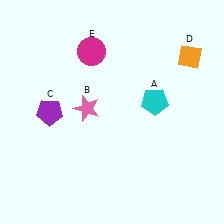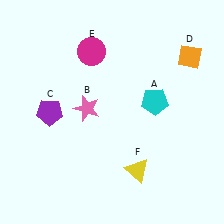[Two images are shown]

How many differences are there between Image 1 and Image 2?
There is 1 difference between the two images.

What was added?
A yellow triangle (F) was added in Image 2.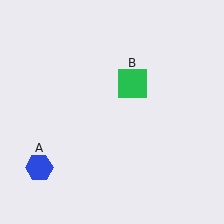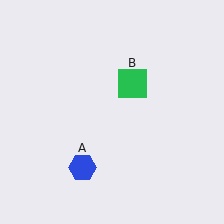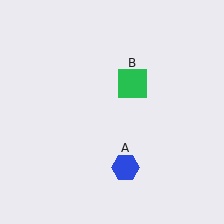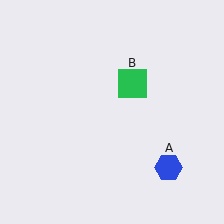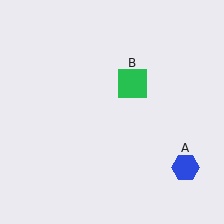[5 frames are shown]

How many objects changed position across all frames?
1 object changed position: blue hexagon (object A).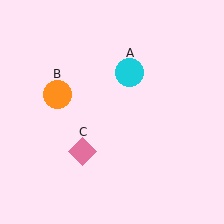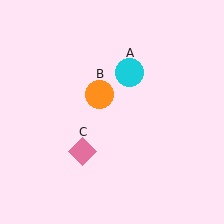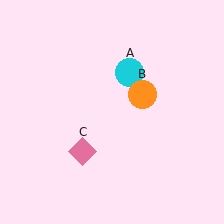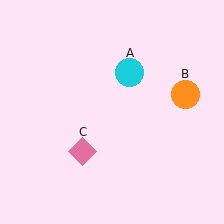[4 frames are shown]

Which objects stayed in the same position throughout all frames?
Cyan circle (object A) and pink diamond (object C) remained stationary.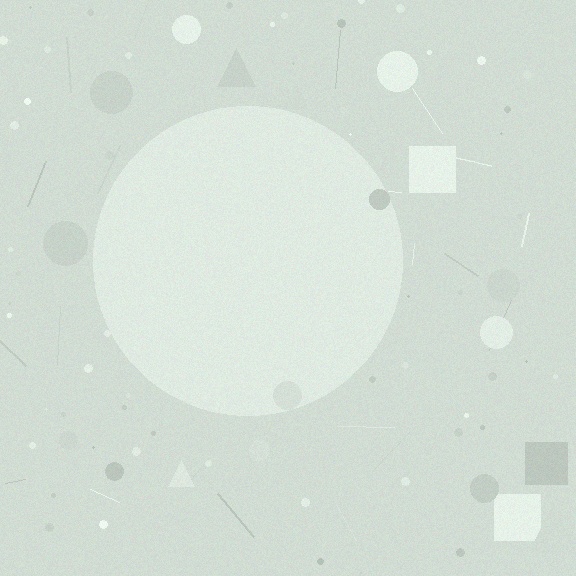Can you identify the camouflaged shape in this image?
The camouflaged shape is a circle.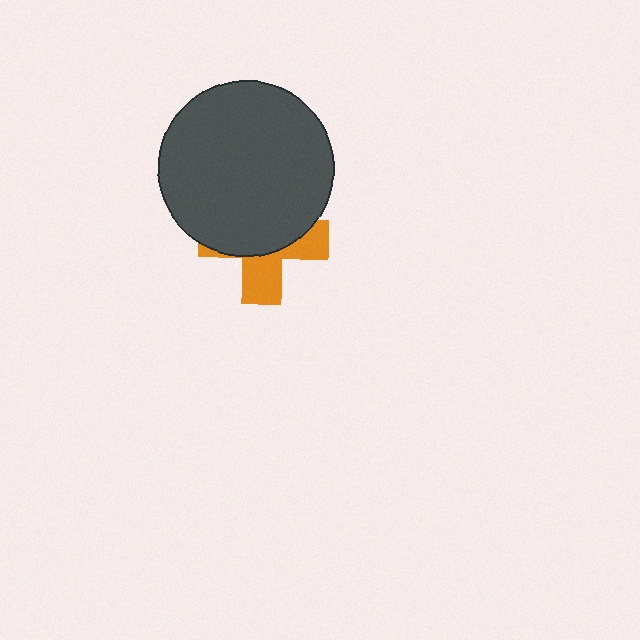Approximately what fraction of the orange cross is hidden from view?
Roughly 61% of the orange cross is hidden behind the dark gray circle.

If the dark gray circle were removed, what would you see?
You would see the complete orange cross.